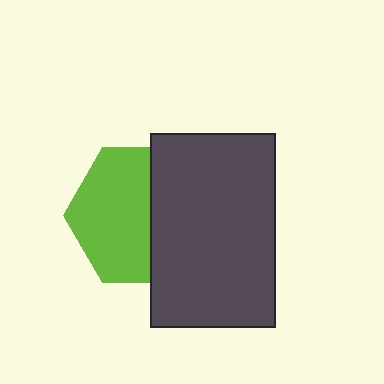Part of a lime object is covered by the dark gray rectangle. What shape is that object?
It is a hexagon.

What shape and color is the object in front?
The object in front is a dark gray rectangle.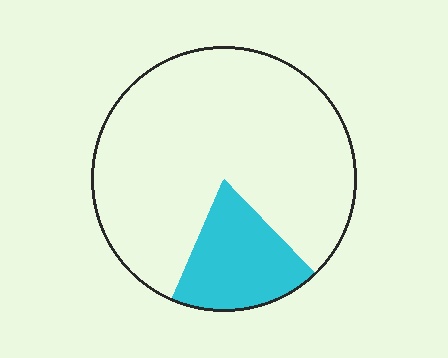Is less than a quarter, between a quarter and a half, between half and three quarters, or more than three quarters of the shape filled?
Less than a quarter.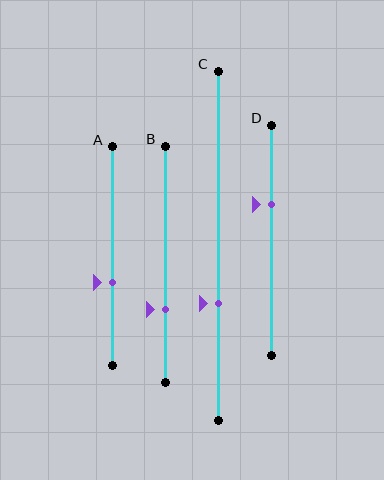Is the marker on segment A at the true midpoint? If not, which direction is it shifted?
No, the marker on segment A is shifted downward by about 12% of the segment length.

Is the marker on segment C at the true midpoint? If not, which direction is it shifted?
No, the marker on segment C is shifted downward by about 17% of the segment length.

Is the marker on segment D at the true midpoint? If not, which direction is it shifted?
No, the marker on segment D is shifted upward by about 16% of the segment length.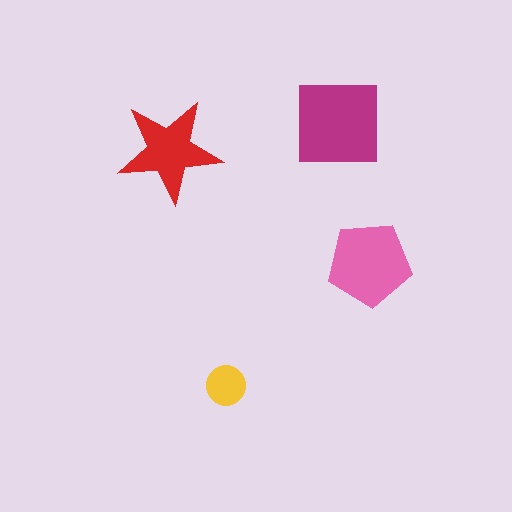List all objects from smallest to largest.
The yellow circle, the red star, the pink pentagon, the magenta square.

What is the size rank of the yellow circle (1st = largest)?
4th.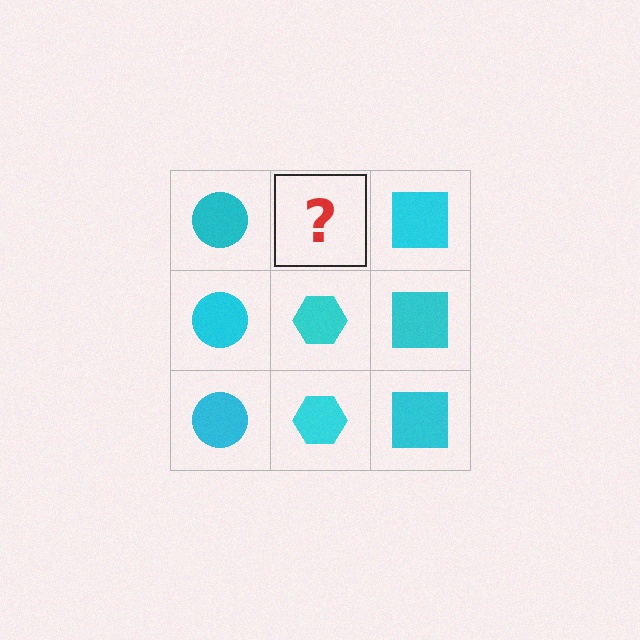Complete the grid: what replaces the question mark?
The question mark should be replaced with a cyan hexagon.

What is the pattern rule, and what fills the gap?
The rule is that each column has a consistent shape. The gap should be filled with a cyan hexagon.